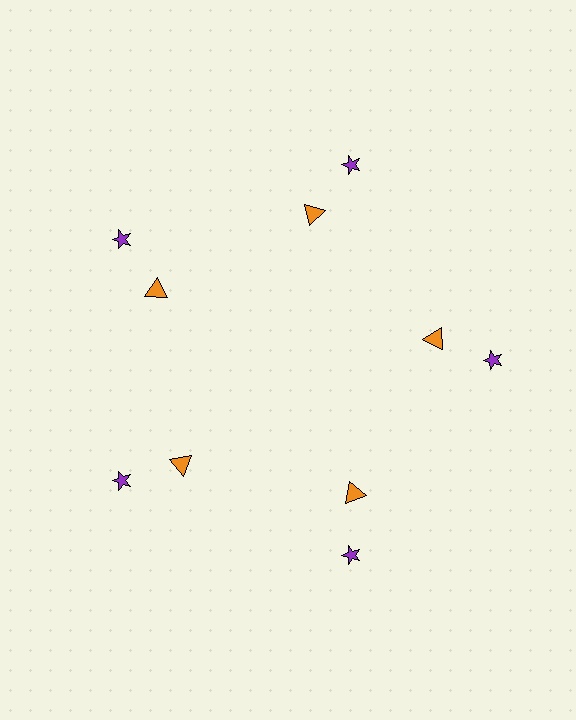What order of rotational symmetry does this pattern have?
This pattern has 5-fold rotational symmetry.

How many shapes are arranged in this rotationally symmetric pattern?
There are 10 shapes, arranged in 5 groups of 2.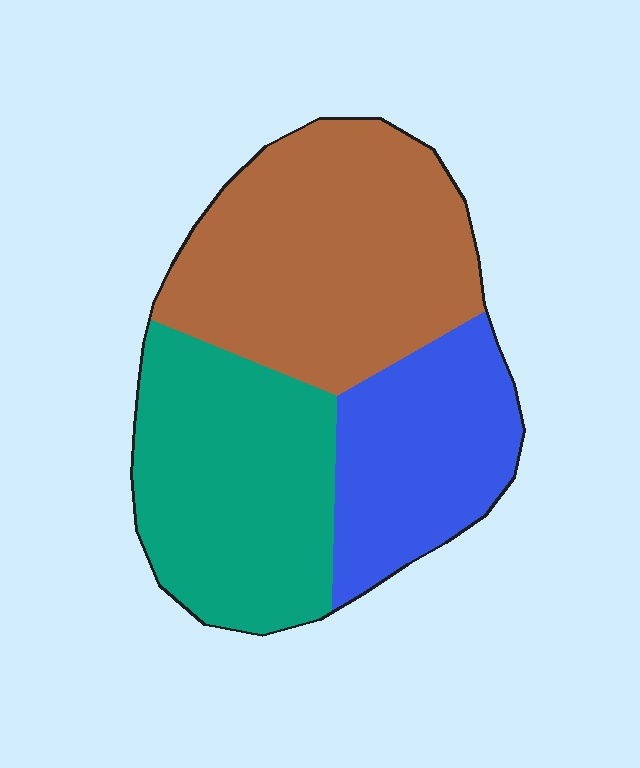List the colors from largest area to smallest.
From largest to smallest: brown, teal, blue.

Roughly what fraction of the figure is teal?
Teal covers about 35% of the figure.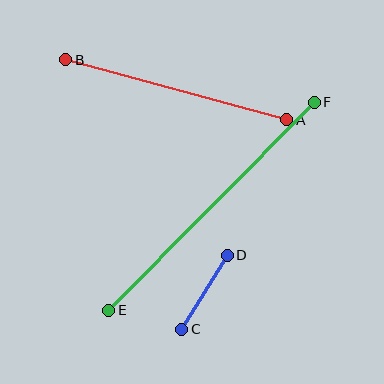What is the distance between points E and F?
The distance is approximately 293 pixels.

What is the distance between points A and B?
The distance is approximately 229 pixels.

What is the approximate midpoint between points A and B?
The midpoint is at approximately (176, 90) pixels.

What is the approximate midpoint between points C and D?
The midpoint is at approximately (204, 292) pixels.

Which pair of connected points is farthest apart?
Points E and F are farthest apart.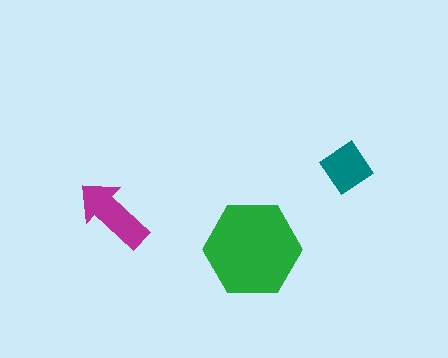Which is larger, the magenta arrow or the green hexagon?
The green hexagon.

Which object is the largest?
The green hexagon.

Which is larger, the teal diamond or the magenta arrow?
The magenta arrow.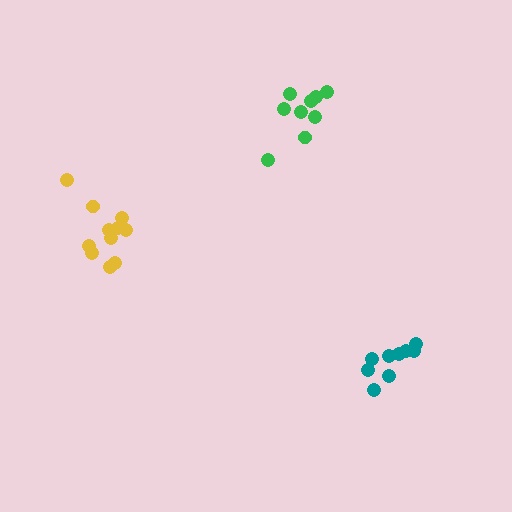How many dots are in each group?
Group 1: 9 dots, Group 2: 11 dots, Group 3: 9 dots (29 total).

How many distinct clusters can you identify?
There are 3 distinct clusters.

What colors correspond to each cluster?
The clusters are colored: green, yellow, teal.